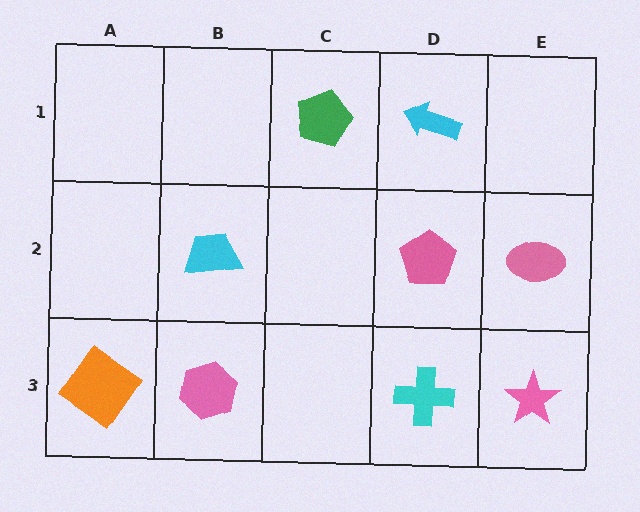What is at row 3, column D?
A cyan cross.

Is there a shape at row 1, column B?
No, that cell is empty.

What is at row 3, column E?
A pink star.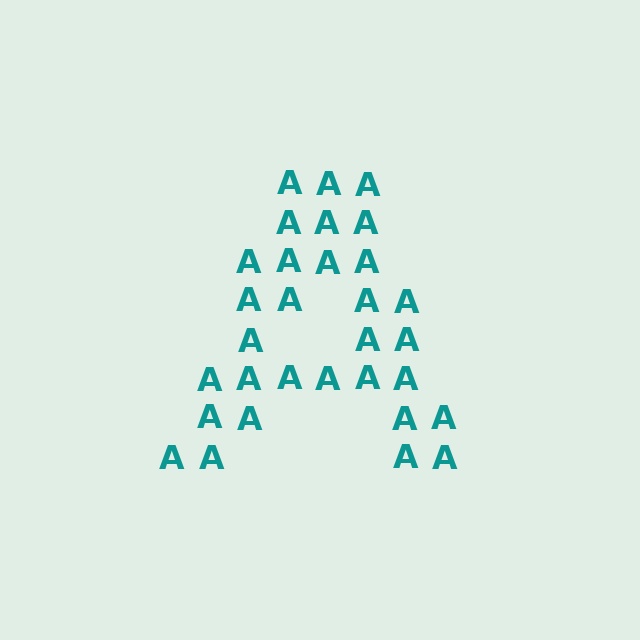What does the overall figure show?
The overall figure shows the letter A.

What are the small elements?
The small elements are letter A's.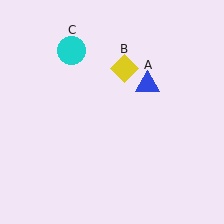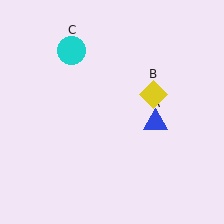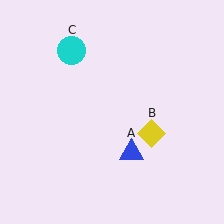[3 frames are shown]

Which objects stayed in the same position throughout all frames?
Cyan circle (object C) remained stationary.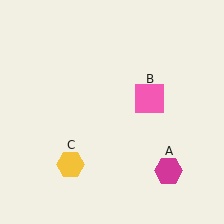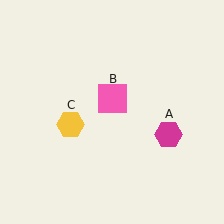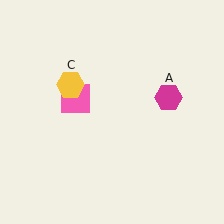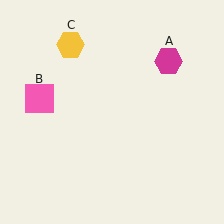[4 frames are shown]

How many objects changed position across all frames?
3 objects changed position: magenta hexagon (object A), pink square (object B), yellow hexagon (object C).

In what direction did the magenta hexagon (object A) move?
The magenta hexagon (object A) moved up.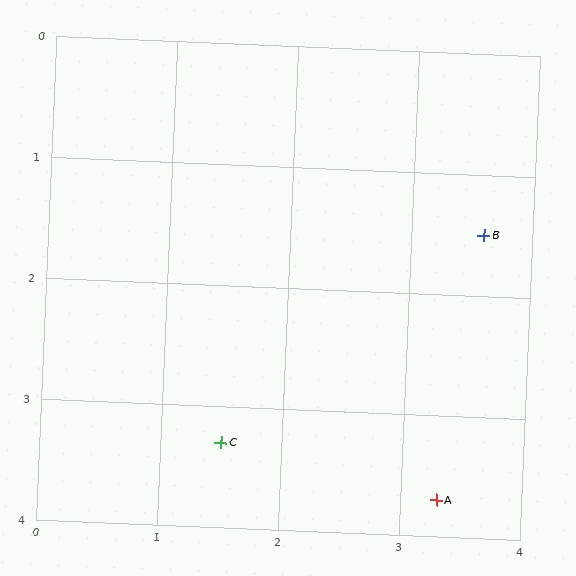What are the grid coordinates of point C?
Point C is at approximately (1.5, 3.3).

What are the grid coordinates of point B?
Point B is at approximately (3.6, 1.5).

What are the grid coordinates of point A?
Point A is at approximately (3.3, 3.7).